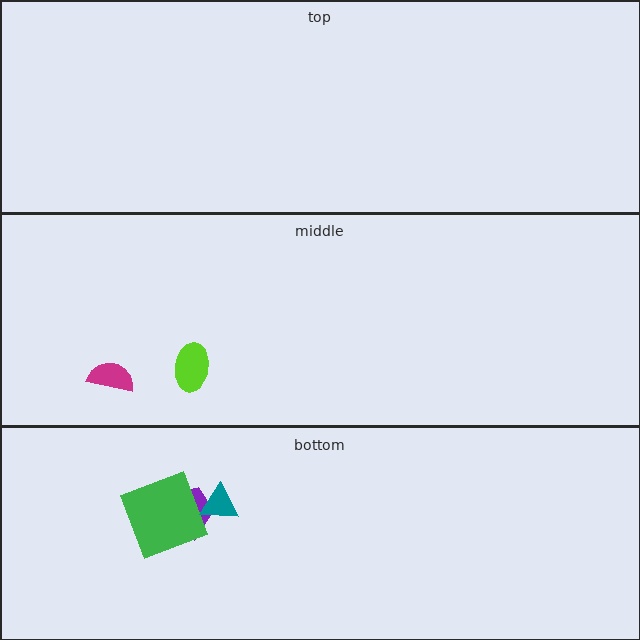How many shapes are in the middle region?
2.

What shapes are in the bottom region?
The purple trapezoid, the green square, the teal triangle.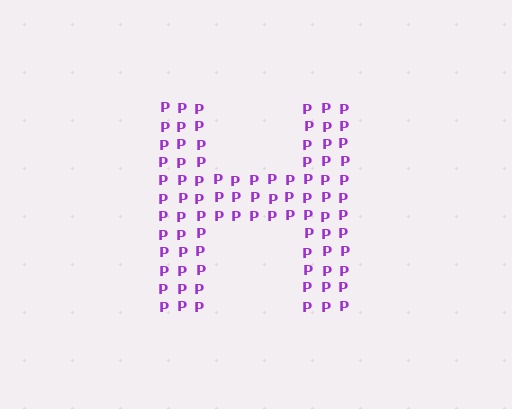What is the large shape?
The large shape is the letter H.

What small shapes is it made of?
It is made of small letter P's.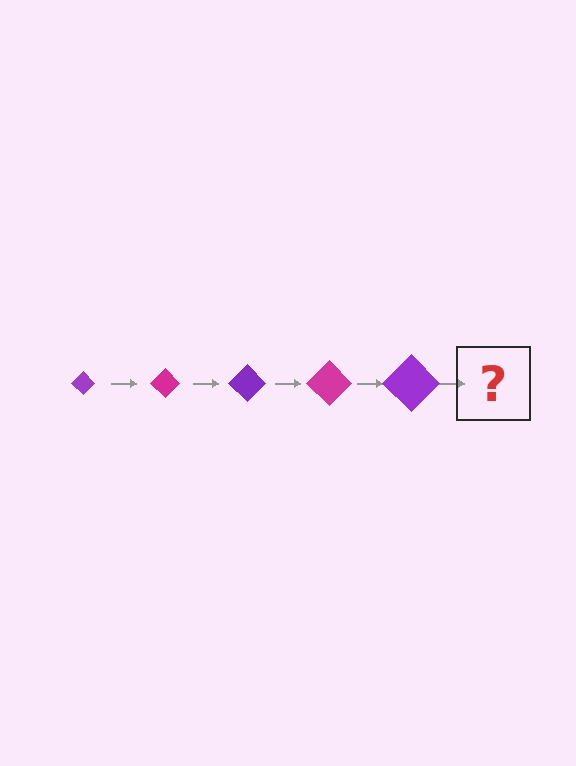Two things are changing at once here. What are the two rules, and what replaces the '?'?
The two rules are that the diamond grows larger each step and the color cycles through purple and magenta. The '?' should be a magenta diamond, larger than the previous one.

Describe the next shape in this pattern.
It should be a magenta diamond, larger than the previous one.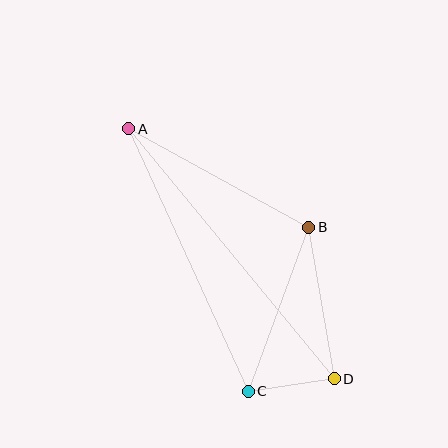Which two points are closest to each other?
Points C and D are closest to each other.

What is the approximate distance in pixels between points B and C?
The distance between B and C is approximately 175 pixels.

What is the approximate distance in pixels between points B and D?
The distance between B and D is approximately 154 pixels.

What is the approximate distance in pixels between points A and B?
The distance between A and B is approximately 205 pixels.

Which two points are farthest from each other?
Points A and D are farthest from each other.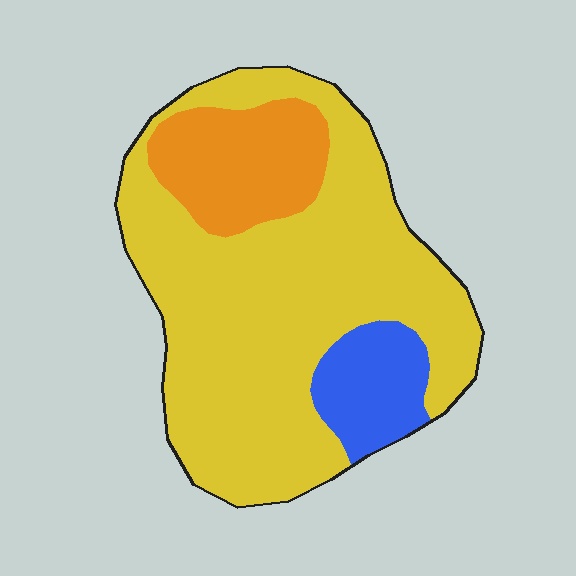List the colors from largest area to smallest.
From largest to smallest: yellow, orange, blue.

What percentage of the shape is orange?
Orange covers 17% of the shape.